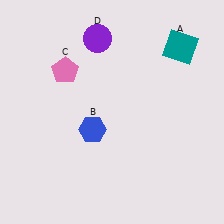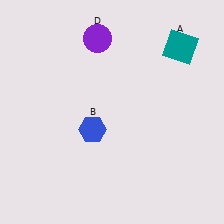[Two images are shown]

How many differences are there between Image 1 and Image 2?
There is 1 difference between the two images.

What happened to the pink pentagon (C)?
The pink pentagon (C) was removed in Image 2. It was in the top-left area of Image 1.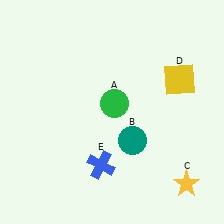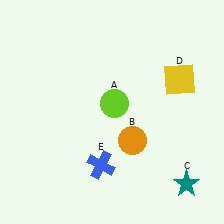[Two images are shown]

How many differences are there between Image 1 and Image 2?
There are 3 differences between the two images.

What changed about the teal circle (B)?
In Image 1, B is teal. In Image 2, it changed to orange.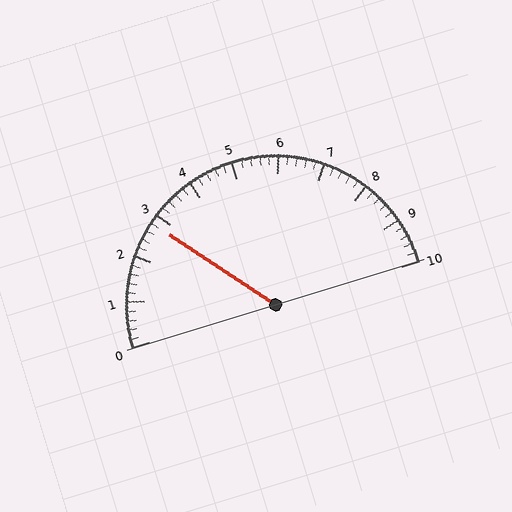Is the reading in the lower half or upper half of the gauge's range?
The reading is in the lower half of the range (0 to 10).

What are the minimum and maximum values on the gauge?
The gauge ranges from 0 to 10.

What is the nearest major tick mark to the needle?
The nearest major tick mark is 3.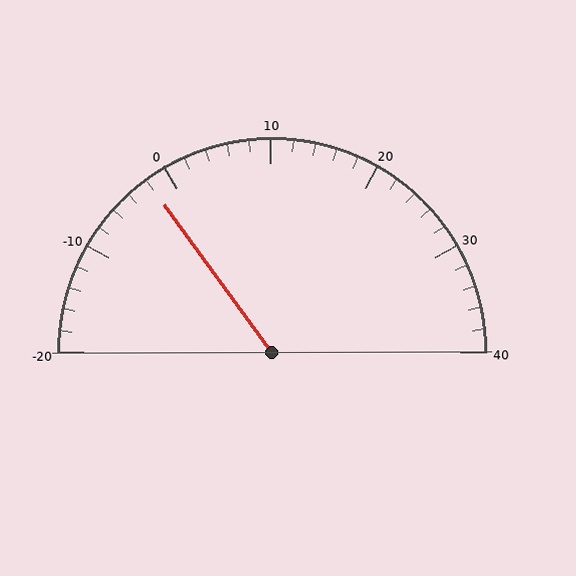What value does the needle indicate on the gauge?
The needle indicates approximately -2.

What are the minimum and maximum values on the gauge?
The gauge ranges from -20 to 40.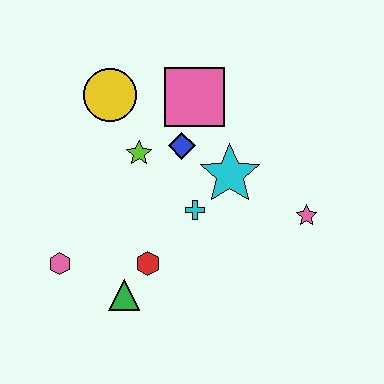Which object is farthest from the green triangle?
The pink square is farthest from the green triangle.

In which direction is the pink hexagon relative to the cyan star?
The pink hexagon is to the left of the cyan star.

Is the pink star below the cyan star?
Yes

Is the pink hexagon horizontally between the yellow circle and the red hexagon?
No